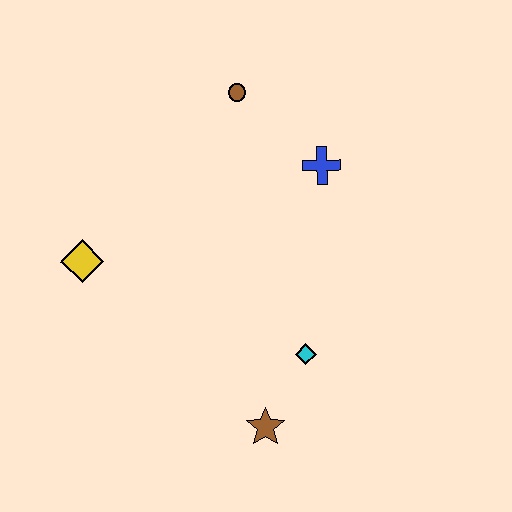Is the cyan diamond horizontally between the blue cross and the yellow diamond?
Yes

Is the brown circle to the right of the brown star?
No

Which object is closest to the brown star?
The cyan diamond is closest to the brown star.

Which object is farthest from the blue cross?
The brown star is farthest from the blue cross.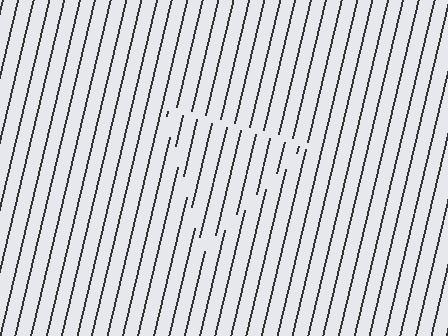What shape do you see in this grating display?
An illusory triangle. The interior of the shape contains the same grating, shifted by half a period — the contour is defined by the phase discontinuity where line-ends from the inner and outer gratings abut.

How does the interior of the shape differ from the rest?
The interior of the shape contains the same grating, shifted by half a period — the contour is defined by the phase discontinuity where line-ends from the inner and outer gratings abut.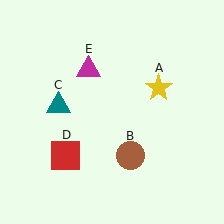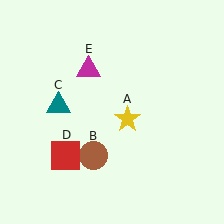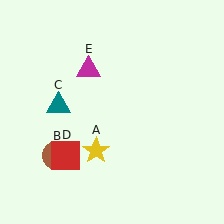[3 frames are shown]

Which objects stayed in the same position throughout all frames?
Teal triangle (object C) and red square (object D) and magenta triangle (object E) remained stationary.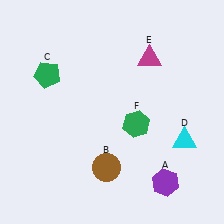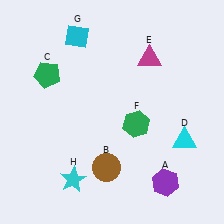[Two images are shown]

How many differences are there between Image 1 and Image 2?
There are 2 differences between the two images.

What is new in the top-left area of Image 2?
A cyan diamond (G) was added in the top-left area of Image 2.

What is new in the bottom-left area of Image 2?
A cyan star (H) was added in the bottom-left area of Image 2.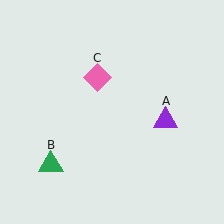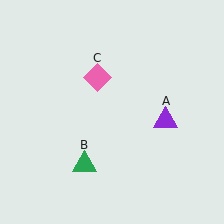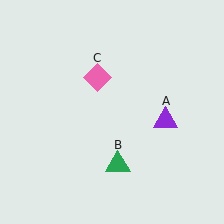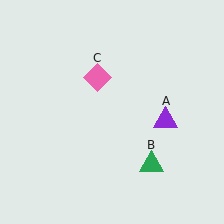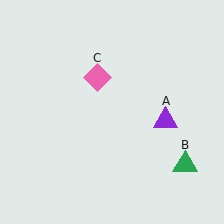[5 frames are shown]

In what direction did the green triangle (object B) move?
The green triangle (object B) moved right.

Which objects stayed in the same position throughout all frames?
Purple triangle (object A) and pink diamond (object C) remained stationary.